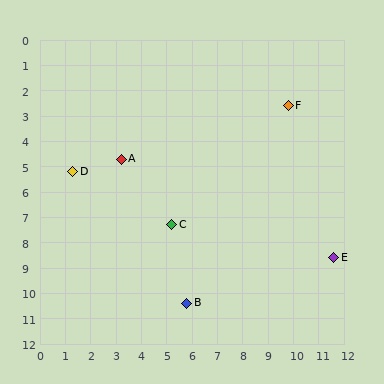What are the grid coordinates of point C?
Point C is at approximately (5.2, 7.3).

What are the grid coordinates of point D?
Point D is at approximately (1.3, 5.2).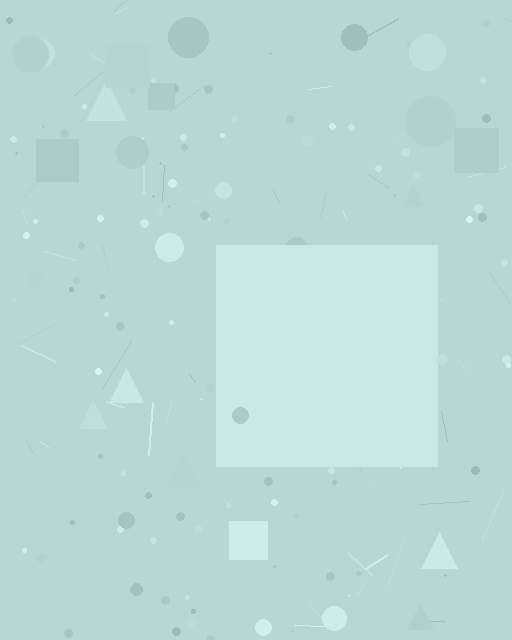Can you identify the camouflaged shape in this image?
The camouflaged shape is a square.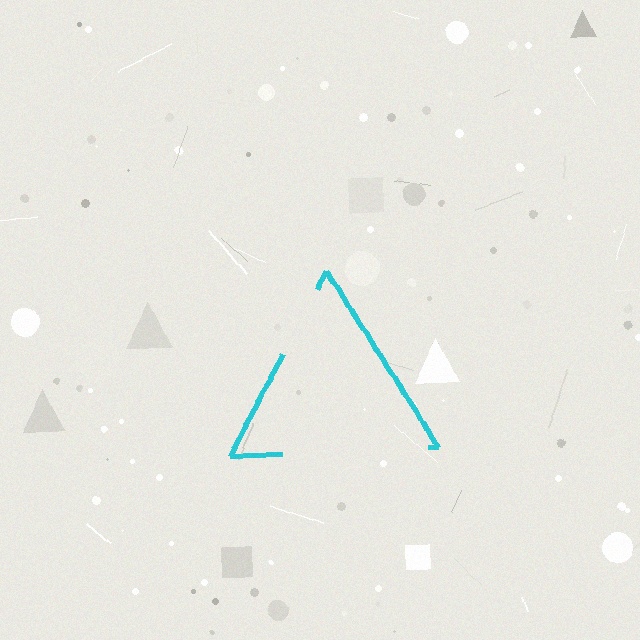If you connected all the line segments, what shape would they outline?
They would outline a triangle.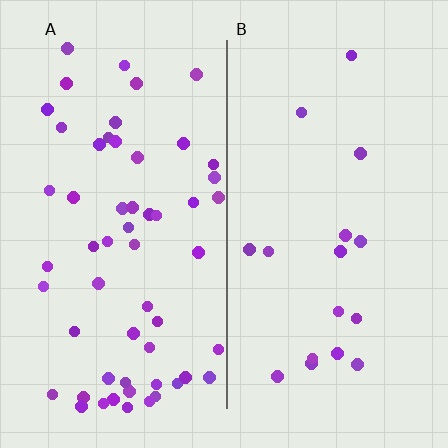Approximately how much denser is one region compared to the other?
Approximately 3.4× — region A over region B.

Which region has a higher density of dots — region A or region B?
A (the left).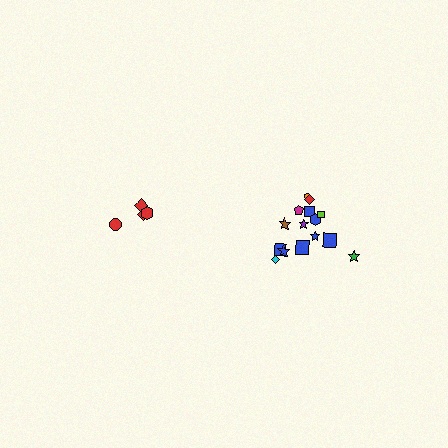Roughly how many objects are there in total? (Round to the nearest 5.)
Roughly 20 objects in total.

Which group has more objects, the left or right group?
The right group.